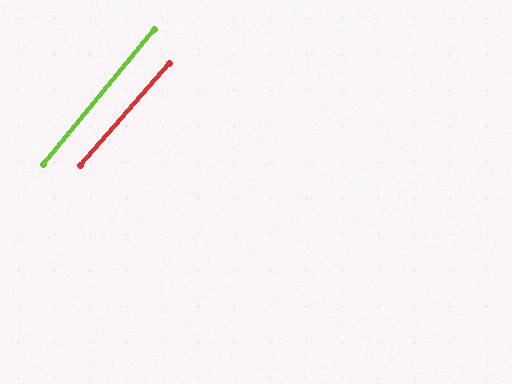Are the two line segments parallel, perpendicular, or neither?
Parallel — their directions differ by only 1.5°.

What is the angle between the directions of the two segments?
Approximately 1 degree.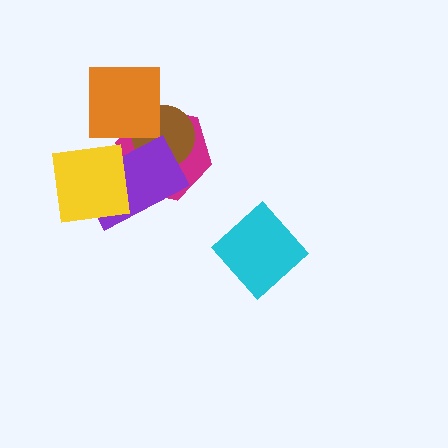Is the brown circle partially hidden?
Yes, it is partially covered by another shape.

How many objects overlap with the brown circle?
3 objects overlap with the brown circle.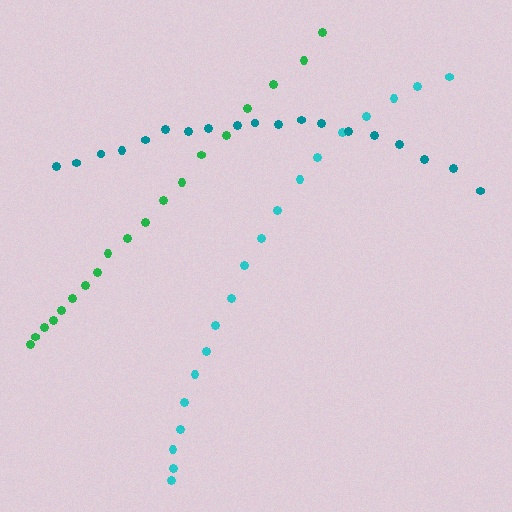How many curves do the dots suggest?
There are 3 distinct paths.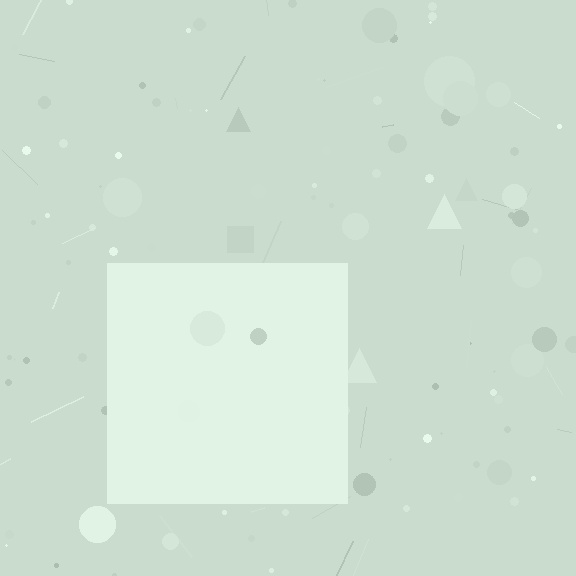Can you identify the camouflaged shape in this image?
The camouflaged shape is a square.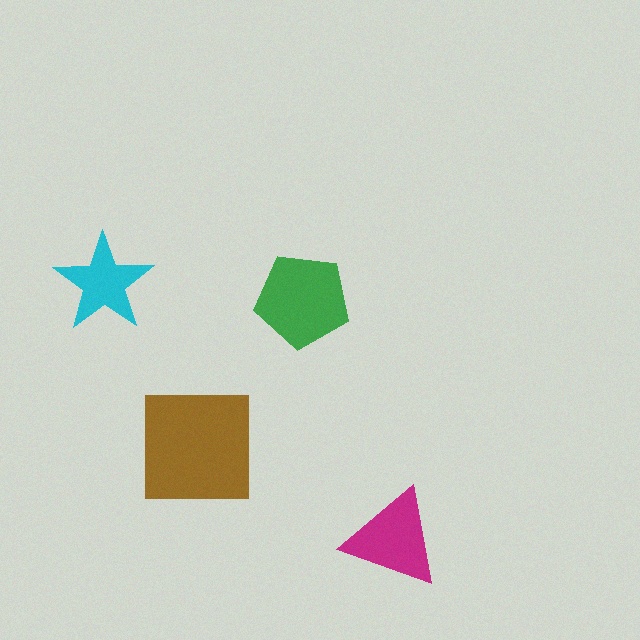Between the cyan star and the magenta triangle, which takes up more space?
The magenta triangle.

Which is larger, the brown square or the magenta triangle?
The brown square.